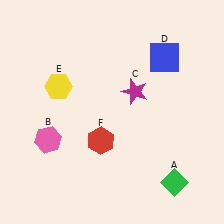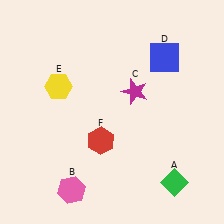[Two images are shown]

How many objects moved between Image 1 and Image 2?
1 object moved between the two images.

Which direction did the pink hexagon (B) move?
The pink hexagon (B) moved down.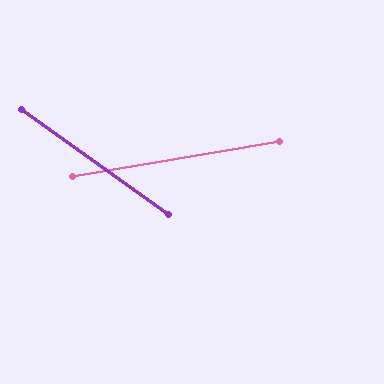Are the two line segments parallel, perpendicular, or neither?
Neither parallel nor perpendicular — they differ by about 46°.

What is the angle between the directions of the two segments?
Approximately 46 degrees.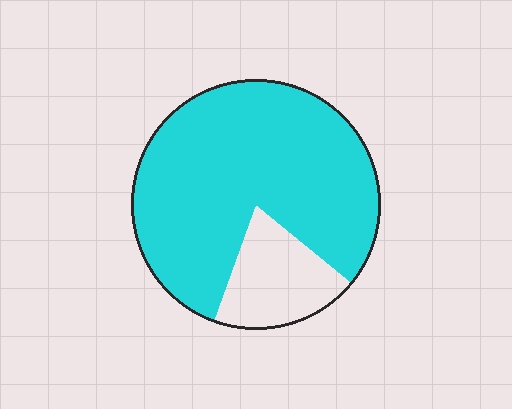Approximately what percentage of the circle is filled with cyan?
Approximately 80%.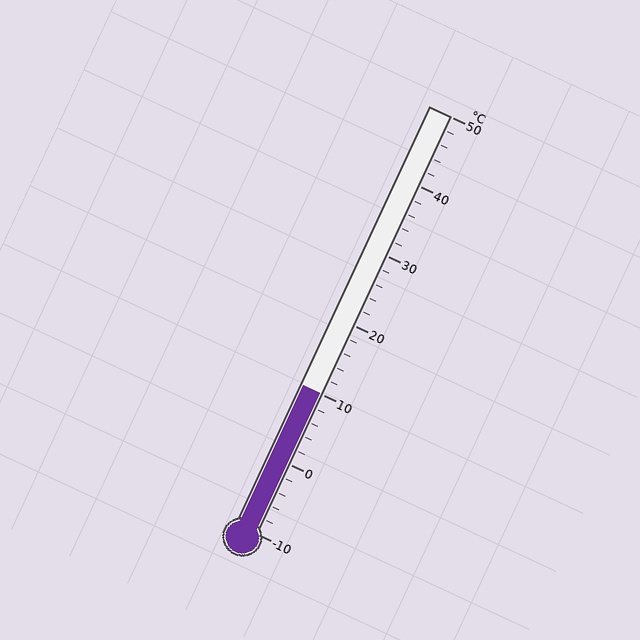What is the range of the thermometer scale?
The thermometer scale ranges from -10°C to 50°C.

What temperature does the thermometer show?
The thermometer shows approximately 10°C.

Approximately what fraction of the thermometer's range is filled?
The thermometer is filled to approximately 35% of its range.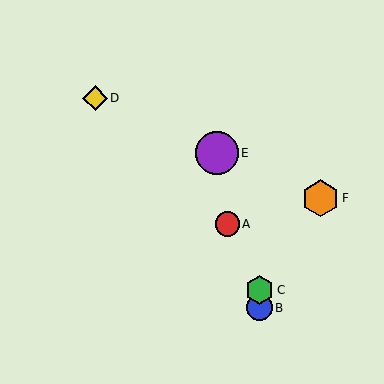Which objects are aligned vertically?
Objects B, C are aligned vertically.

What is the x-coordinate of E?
Object E is at x≈217.